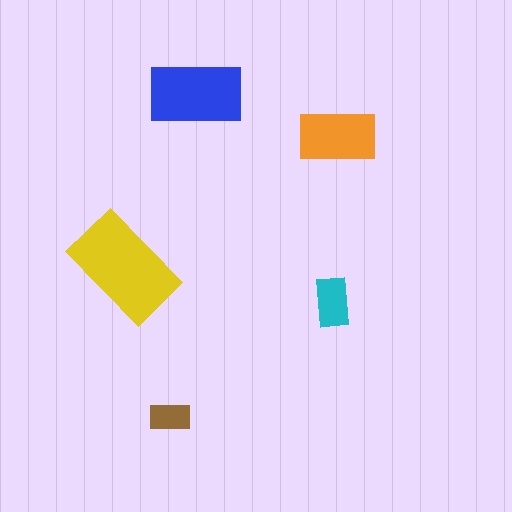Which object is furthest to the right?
The orange rectangle is rightmost.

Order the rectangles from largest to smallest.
the yellow one, the blue one, the orange one, the cyan one, the brown one.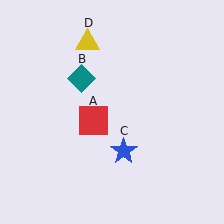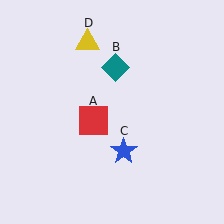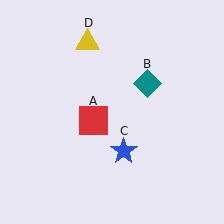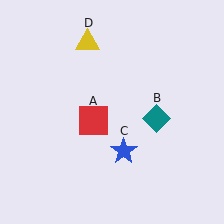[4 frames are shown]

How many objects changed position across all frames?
1 object changed position: teal diamond (object B).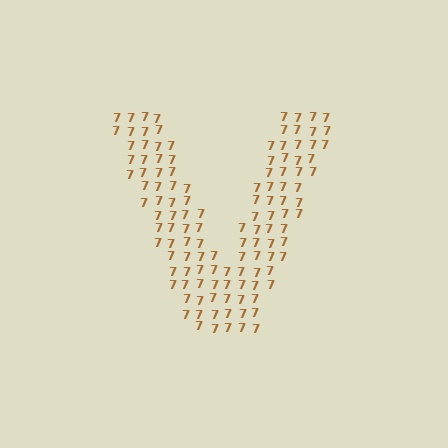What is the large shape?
The large shape is the letter V.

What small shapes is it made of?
It is made of small digit 7's.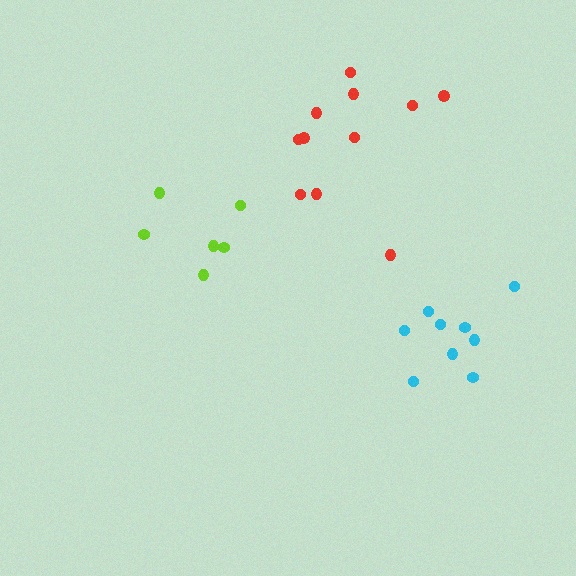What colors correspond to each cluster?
The clusters are colored: red, lime, cyan.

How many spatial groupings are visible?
There are 3 spatial groupings.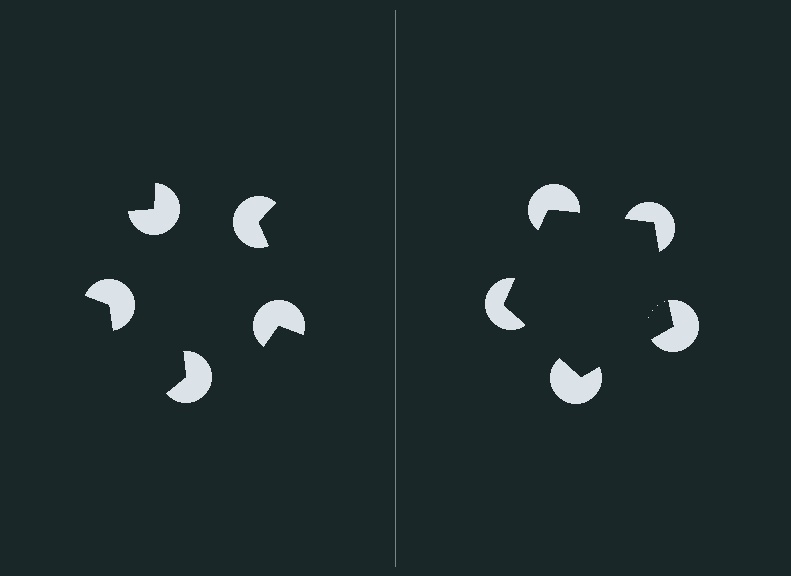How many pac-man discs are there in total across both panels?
10 — 5 on each side.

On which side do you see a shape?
An illusory pentagon appears on the right side. On the left side the wedge cuts are rotated, so no coherent shape forms.